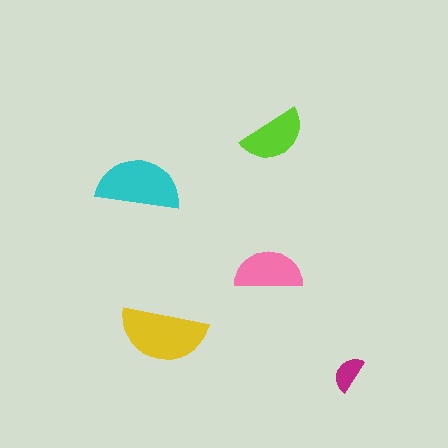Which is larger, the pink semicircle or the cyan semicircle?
The cyan one.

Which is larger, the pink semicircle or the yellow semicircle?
The yellow one.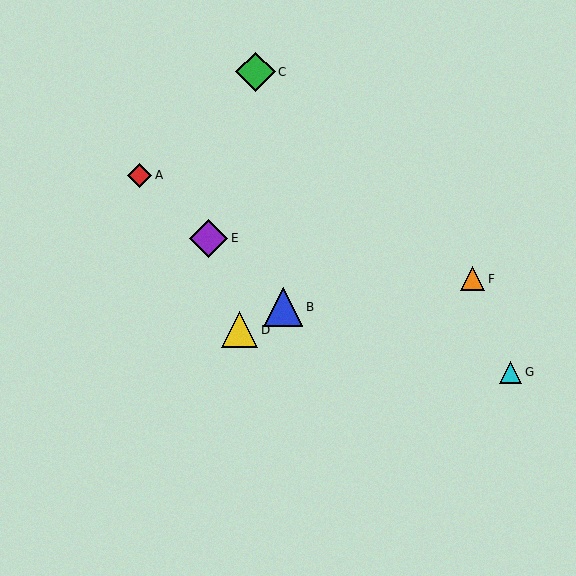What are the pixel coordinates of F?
Object F is at (472, 279).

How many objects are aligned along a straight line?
3 objects (A, B, E) are aligned along a straight line.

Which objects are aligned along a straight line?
Objects A, B, E are aligned along a straight line.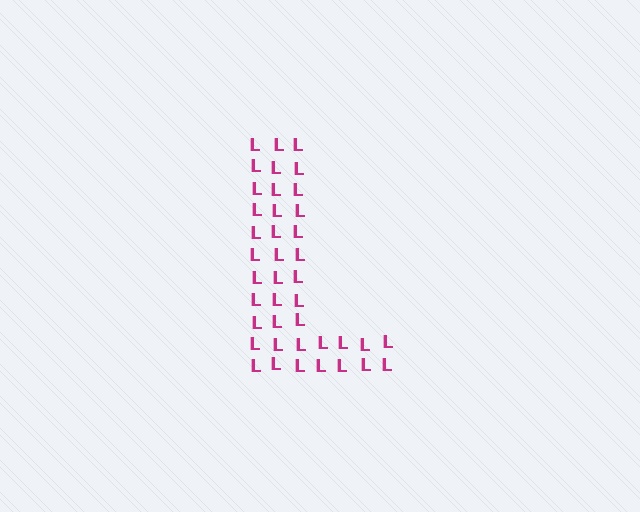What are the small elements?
The small elements are letter L's.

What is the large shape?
The large shape is the letter L.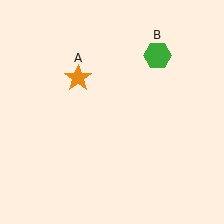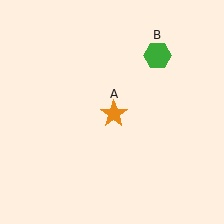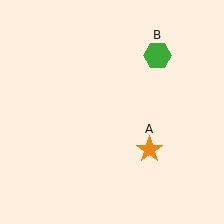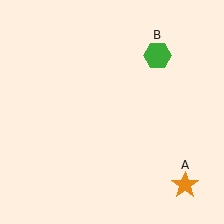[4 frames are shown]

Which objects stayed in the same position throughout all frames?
Green hexagon (object B) remained stationary.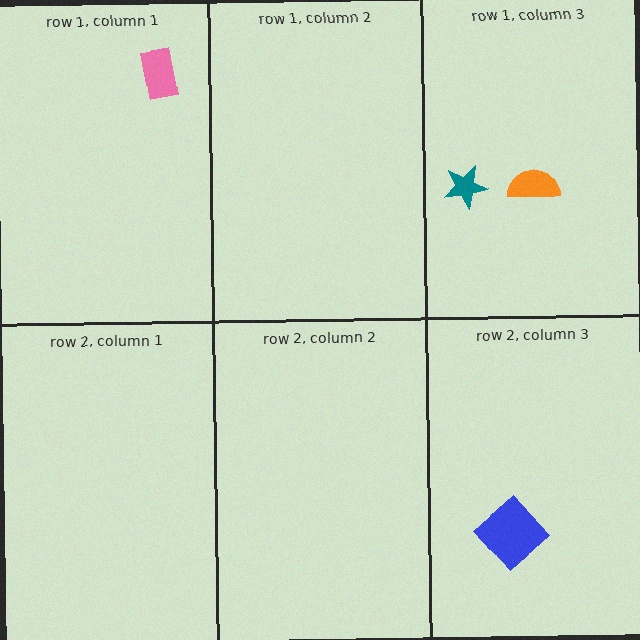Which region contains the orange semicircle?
The row 1, column 3 region.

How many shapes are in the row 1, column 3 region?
2.